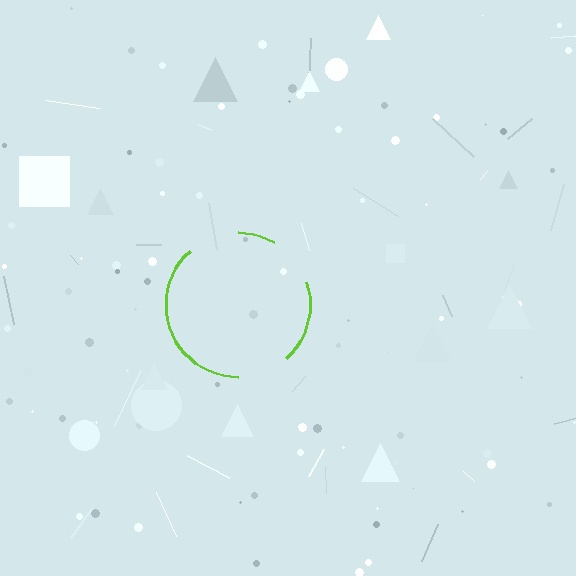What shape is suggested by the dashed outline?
The dashed outline suggests a circle.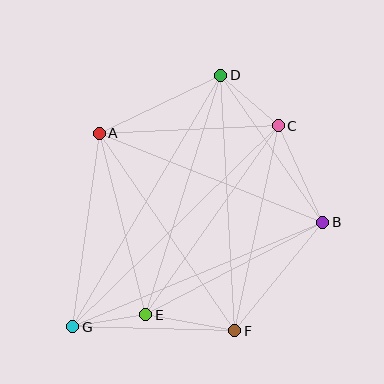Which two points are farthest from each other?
Points D and G are farthest from each other.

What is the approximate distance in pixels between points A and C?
The distance between A and C is approximately 179 pixels.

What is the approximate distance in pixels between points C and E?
The distance between C and E is approximately 231 pixels.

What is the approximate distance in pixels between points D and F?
The distance between D and F is approximately 256 pixels.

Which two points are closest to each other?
Points E and G are closest to each other.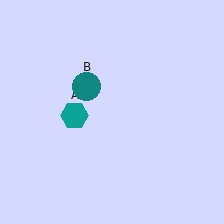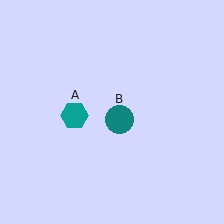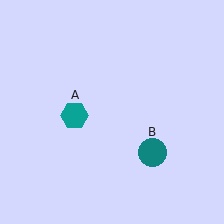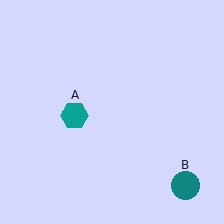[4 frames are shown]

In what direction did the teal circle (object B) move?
The teal circle (object B) moved down and to the right.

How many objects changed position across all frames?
1 object changed position: teal circle (object B).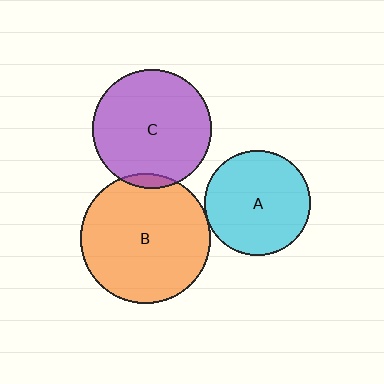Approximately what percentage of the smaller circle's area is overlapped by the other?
Approximately 5%.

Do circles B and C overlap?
Yes.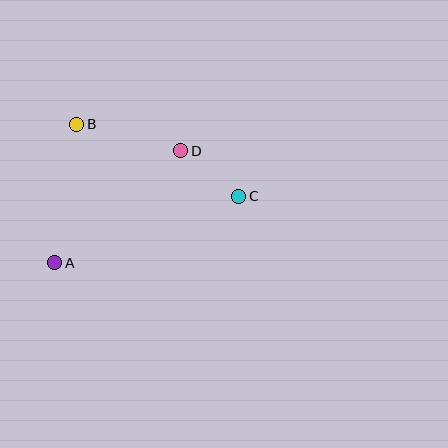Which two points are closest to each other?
Points C and D are closest to each other.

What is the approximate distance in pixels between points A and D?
The distance between A and D is approximately 168 pixels.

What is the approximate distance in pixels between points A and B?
The distance between A and B is approximately 140 pixels.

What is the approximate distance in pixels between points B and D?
The distance between B and D is approximately 107 pixels.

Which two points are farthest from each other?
Points A and C are farthest from each other.